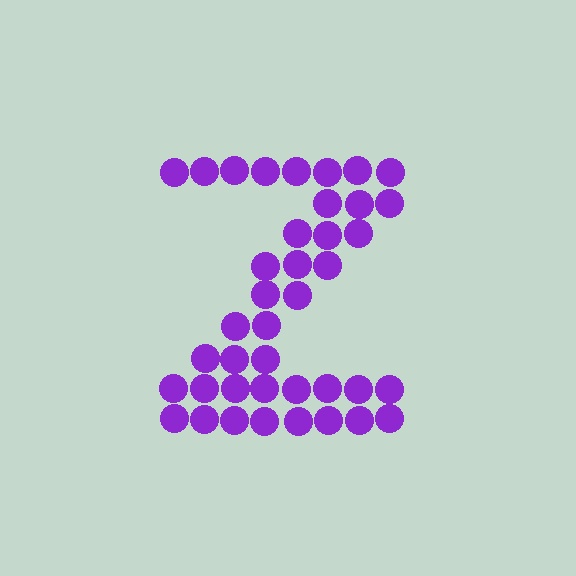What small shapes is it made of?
It is made of small circles.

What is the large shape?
The large shape is the letter Z.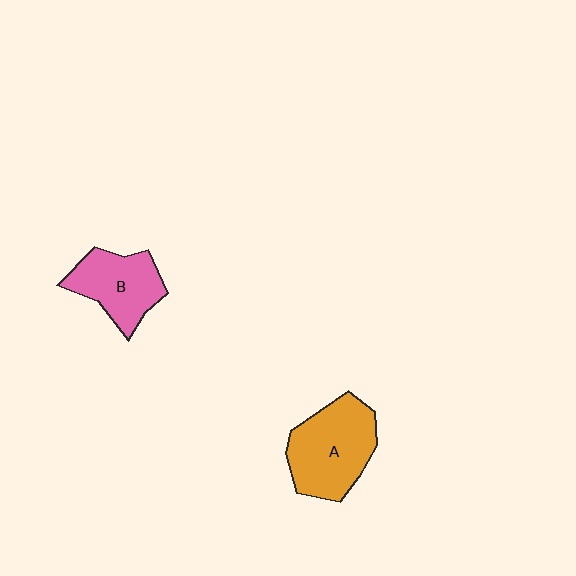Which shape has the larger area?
Shape A (orange).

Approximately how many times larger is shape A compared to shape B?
Approximately 1.3 times.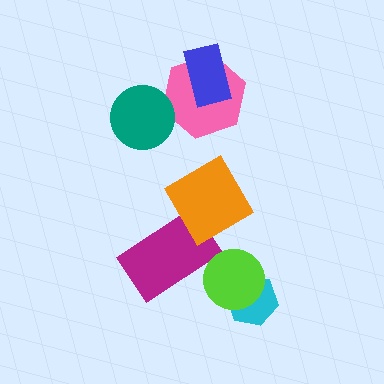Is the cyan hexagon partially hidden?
Yes, it is partially covered by another shape.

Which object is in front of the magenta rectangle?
The orange diamond is in front of the magenta rectangle.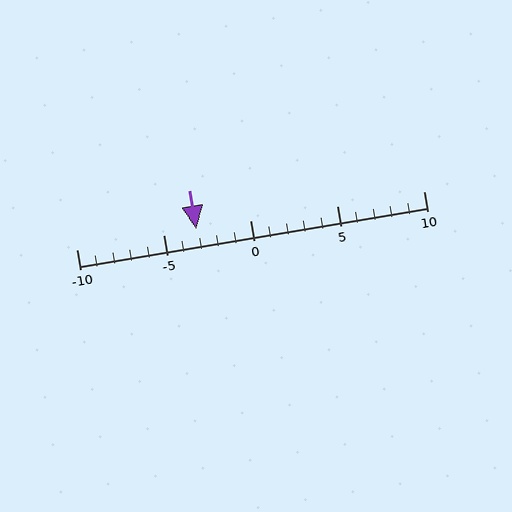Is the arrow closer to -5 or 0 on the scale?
The arrow is closer to -5.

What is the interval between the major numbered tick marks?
The major tick marks are spaced 5 units apart.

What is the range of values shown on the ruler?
The ruler shows values from -10 to 10.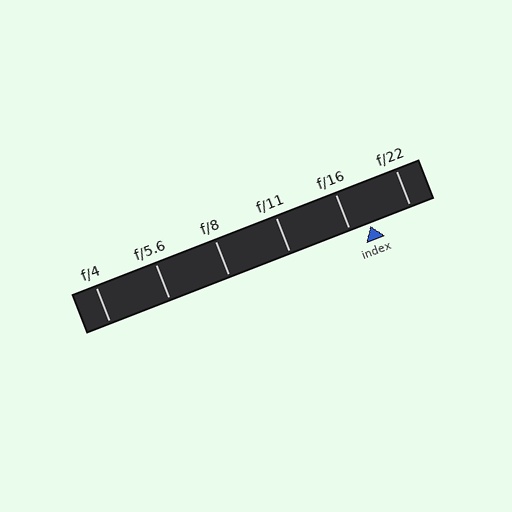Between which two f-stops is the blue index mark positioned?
The index mark is between f/16 and f/22.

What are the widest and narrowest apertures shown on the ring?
The widest aperture shown is f/4 and the narrowest is f/22.